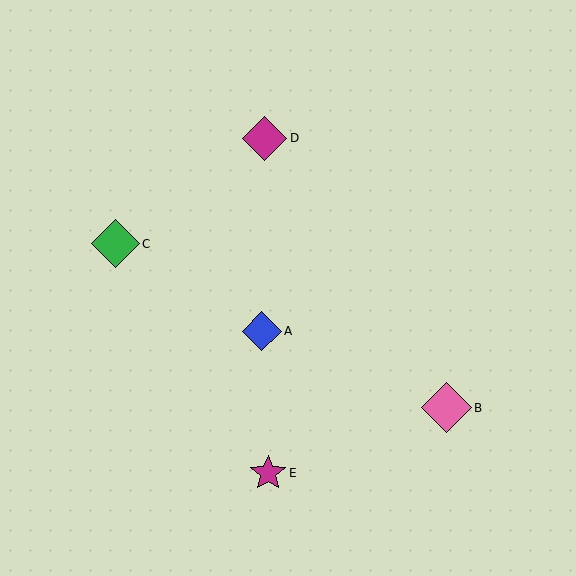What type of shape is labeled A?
Shape A is a blue diamond.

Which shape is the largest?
The pink diamond (labeled B) is the largest.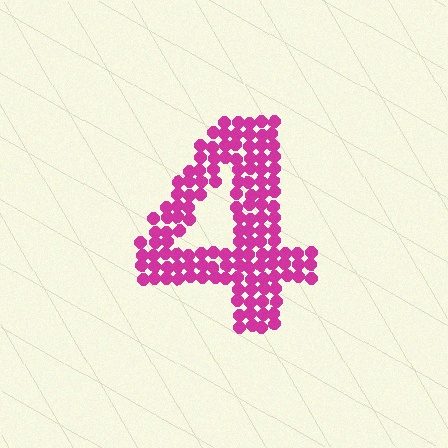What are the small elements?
The small elements are circles.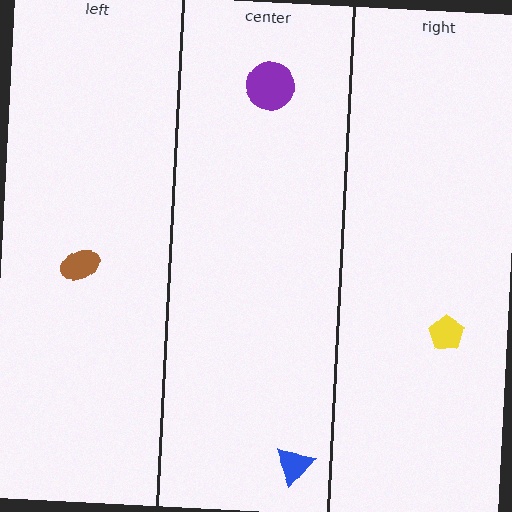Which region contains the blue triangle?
The center region.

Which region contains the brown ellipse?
The left region.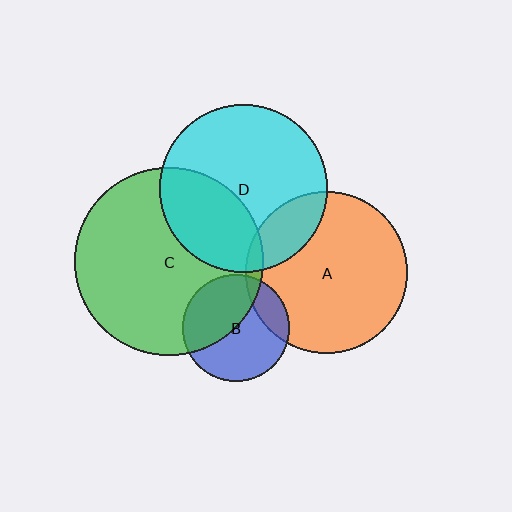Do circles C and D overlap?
Yes.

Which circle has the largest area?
Circle C (green).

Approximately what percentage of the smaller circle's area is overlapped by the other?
Approximately 35%.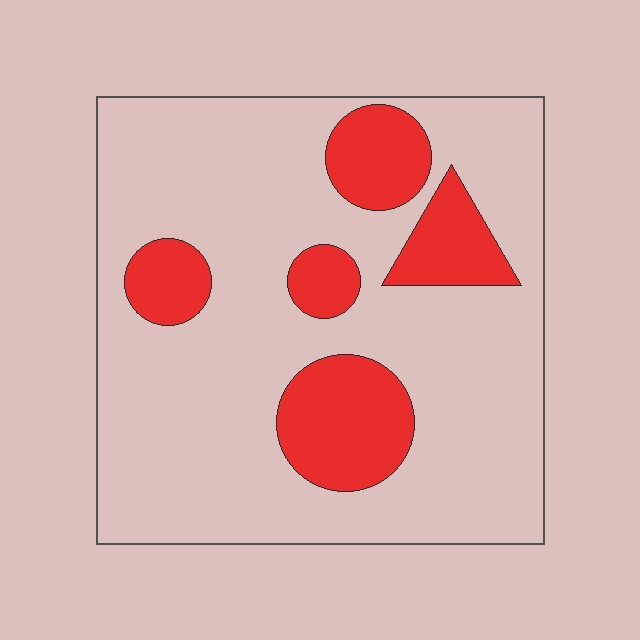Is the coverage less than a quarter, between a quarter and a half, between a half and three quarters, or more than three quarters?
Less than a quarter.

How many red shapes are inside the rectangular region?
5.